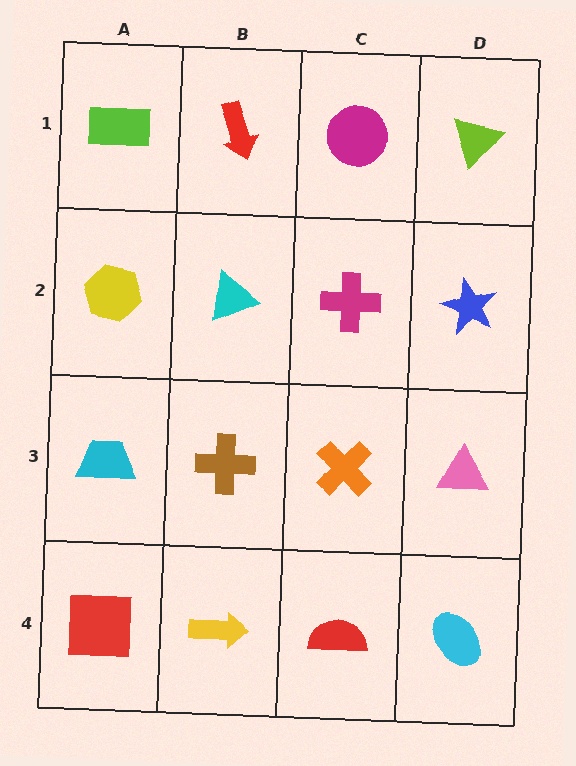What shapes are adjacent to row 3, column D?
A blue star (row 2, column D), a cyan ellipse (row 4, column D), an orange cross (row 3, column C).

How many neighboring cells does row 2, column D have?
3.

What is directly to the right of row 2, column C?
A blue star.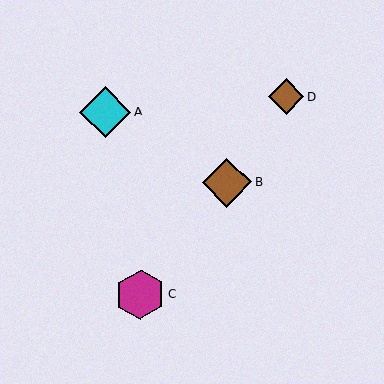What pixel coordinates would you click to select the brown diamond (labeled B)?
Click at (227, 183) to select the brown diamond B.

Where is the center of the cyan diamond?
The center of the cyan diamond is at (105, 112).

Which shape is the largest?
The cyan diamond (labeled A) is the largest.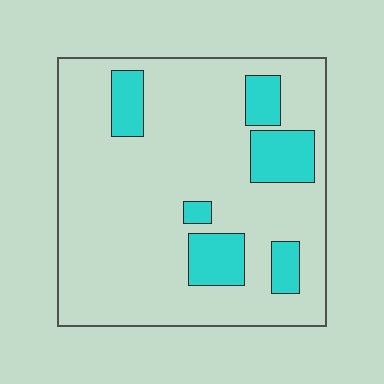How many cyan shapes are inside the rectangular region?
6.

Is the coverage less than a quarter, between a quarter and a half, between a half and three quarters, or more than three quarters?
Less than a quarter.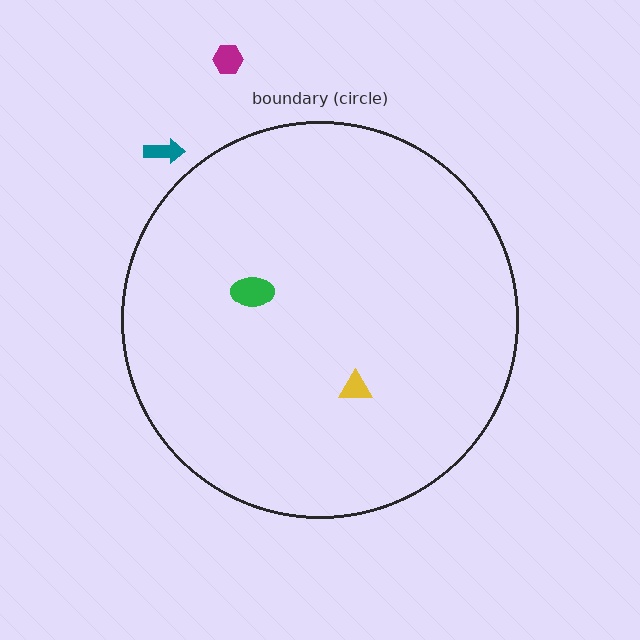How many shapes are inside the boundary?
2 inside, 2 outside.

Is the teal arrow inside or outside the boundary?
Outside.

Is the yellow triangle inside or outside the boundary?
Inside.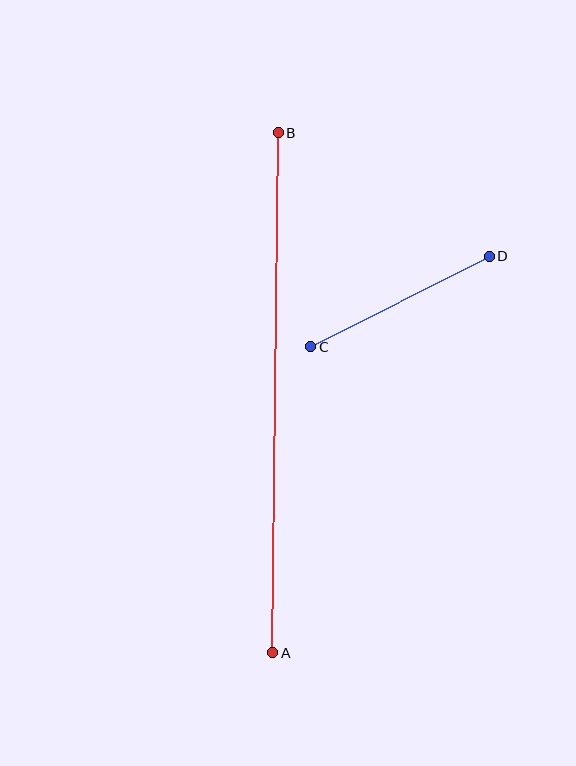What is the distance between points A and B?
The distance is approximately 520 pixels.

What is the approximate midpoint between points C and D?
The midpoint is at approximately (400, 302) pixels.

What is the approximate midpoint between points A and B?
The midpoint is at approximately (275, 393) pixels.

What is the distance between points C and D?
The distance is approximately 200 pixels.